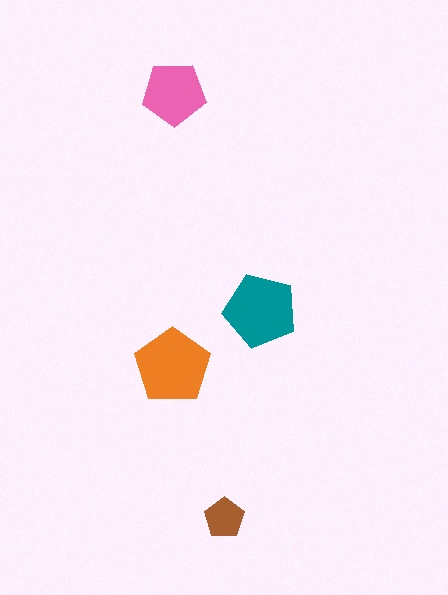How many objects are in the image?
There are 4 objects in the image.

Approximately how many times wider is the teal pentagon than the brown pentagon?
About 2 times wider.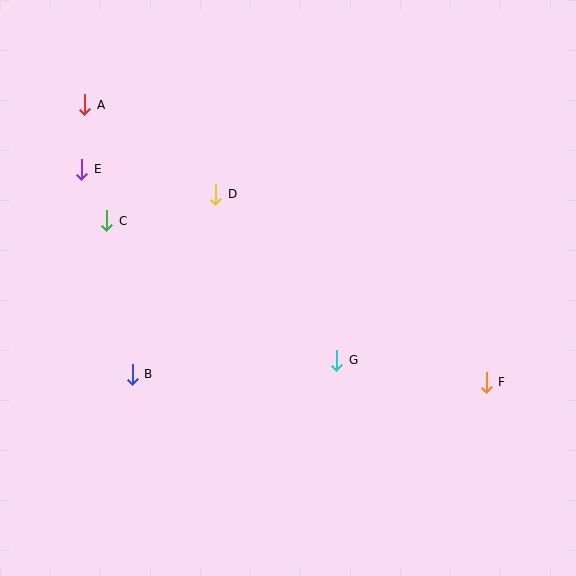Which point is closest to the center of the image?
Point G at (337, 360) is closest to the center.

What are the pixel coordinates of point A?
Point A is at (85, 105).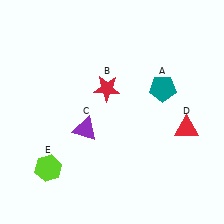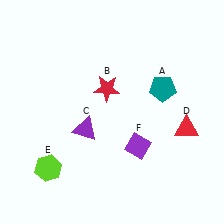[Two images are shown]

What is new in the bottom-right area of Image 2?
A purple diamond (F) was added in the bottom-right area of Image 2.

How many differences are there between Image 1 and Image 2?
There is 1 difference between the two images.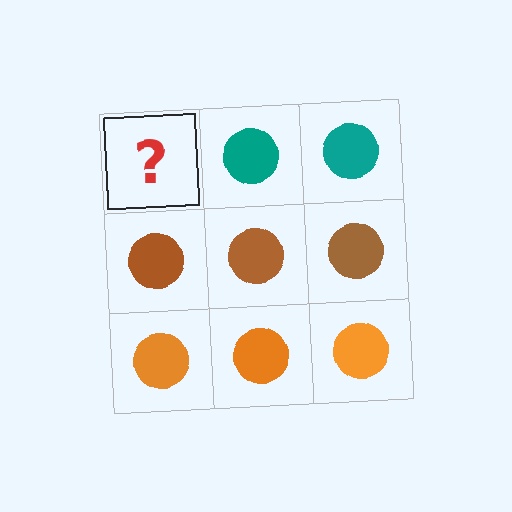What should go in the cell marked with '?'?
The missing cell should contain a teal circle.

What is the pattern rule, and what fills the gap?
The rule is that each row has a consistent color. The gap should be filled with a teal circle.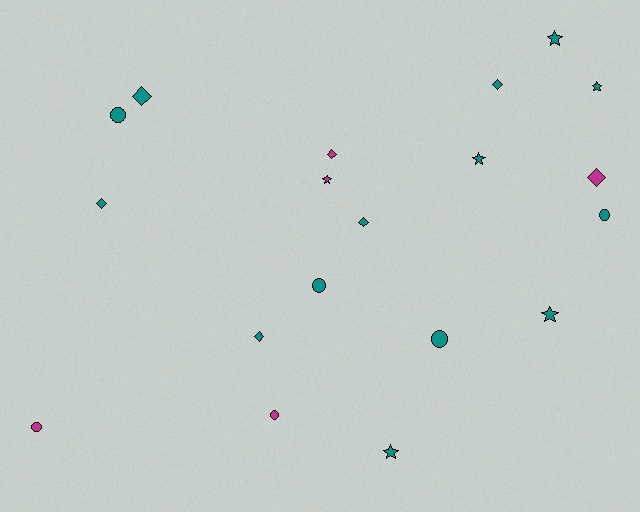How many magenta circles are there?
There are 2 magenta circles.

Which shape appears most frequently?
Diamond, with 7 objects.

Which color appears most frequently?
Teal, with 14 objects.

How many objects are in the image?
There are 19 objects.